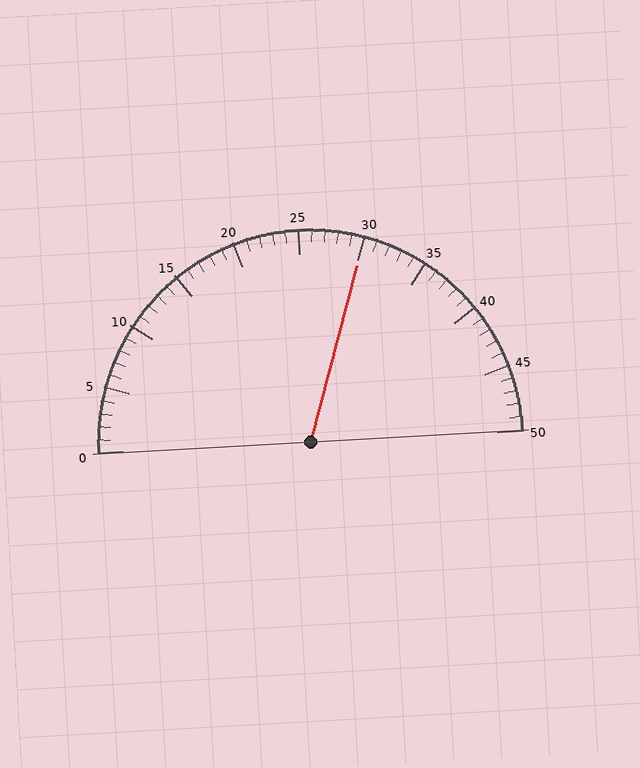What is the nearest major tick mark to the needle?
The nearest major tick mark is 30.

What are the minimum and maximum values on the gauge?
The gauge ranges from 0 to 50.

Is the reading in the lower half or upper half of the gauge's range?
The reading is in the upper half of the range (0 to 50).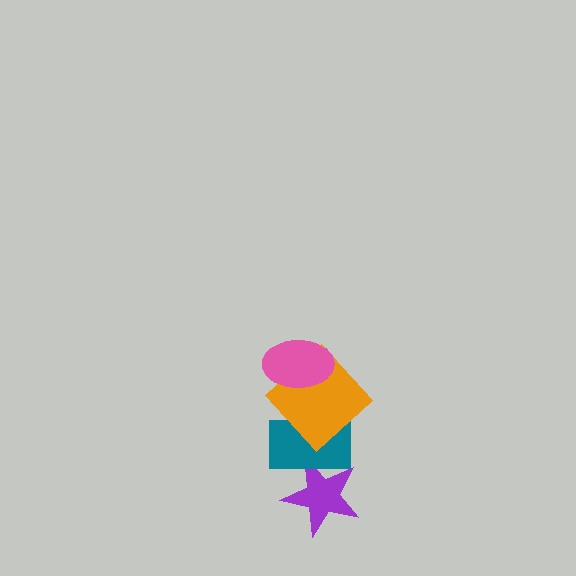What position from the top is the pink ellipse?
The pink ellipse is 1st from the top.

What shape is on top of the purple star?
The teal rectangle is on top of the purple star.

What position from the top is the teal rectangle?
The teal rectangle is 3rd from the top.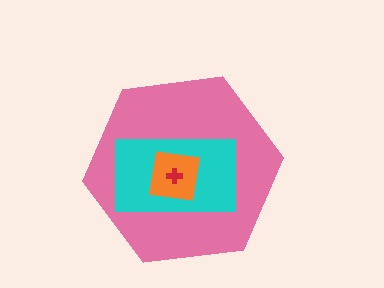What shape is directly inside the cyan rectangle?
The orange square.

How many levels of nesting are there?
4.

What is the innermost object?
The red cross.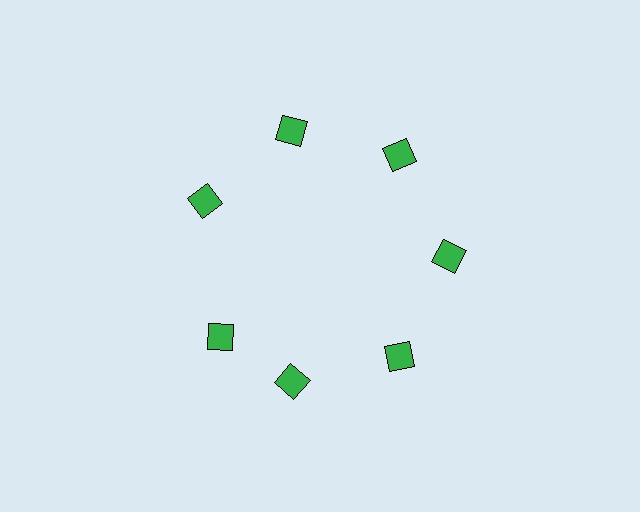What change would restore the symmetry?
The symmetry would be restored by rotating it back into even spacing with its neighbors so that all 7 squares sit at equal angles and equal distance from the center.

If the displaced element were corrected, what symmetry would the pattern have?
It would have 7-fold rotational symmetry — the pattern would map onto itself every 51 degrees.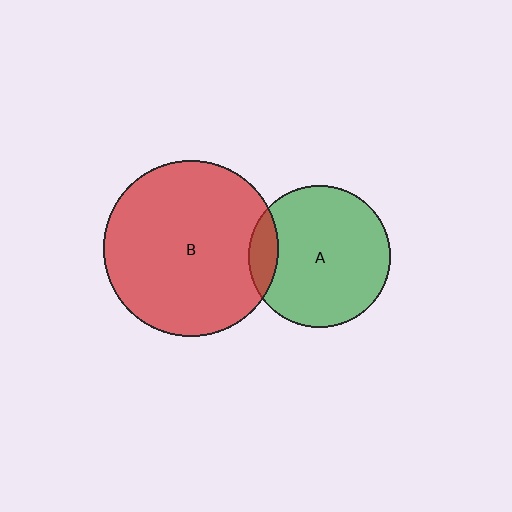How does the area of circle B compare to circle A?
Approximately 1.5 times.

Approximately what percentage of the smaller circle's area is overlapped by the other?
Approximately 10%.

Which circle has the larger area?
Circle B (red).